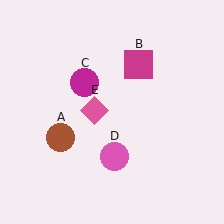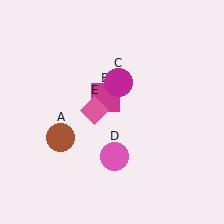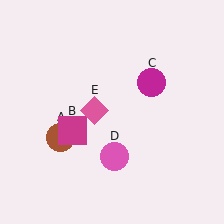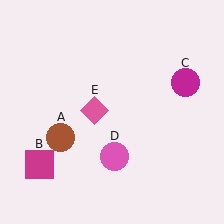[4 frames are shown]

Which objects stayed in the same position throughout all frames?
Brown circle (object A) and pink circle (object D) and pink diamond (object E) remained stationary.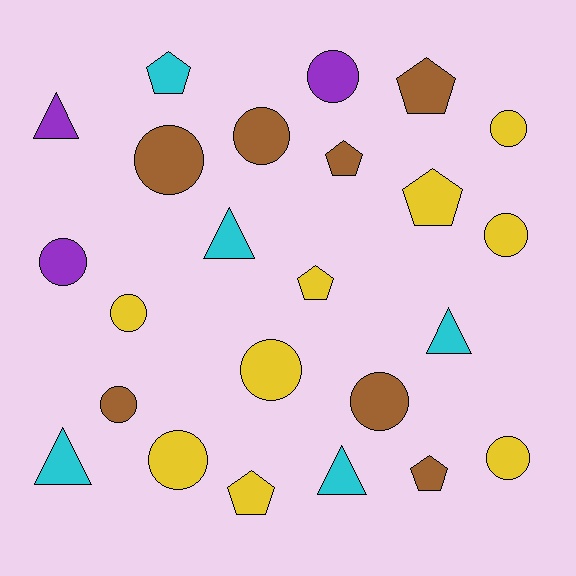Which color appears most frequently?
Yellow, with 9 objects.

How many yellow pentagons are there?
There are 3 yellow pentagons.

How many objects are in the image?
There are 24 objects.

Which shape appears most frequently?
Circle, with 12 objects.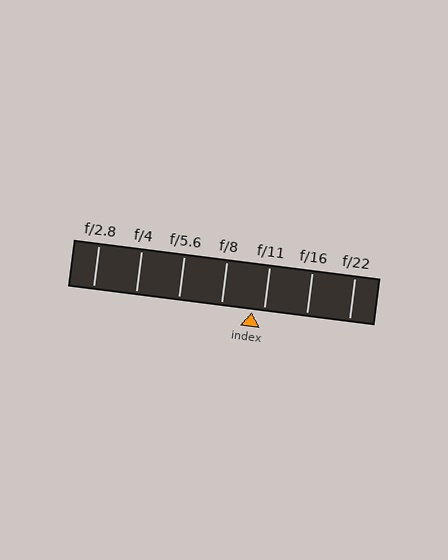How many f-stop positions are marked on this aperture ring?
There are 7 f-stop positions marked.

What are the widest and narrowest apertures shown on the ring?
The widest aperture shown is f/2.8 and the narrowest is f/22.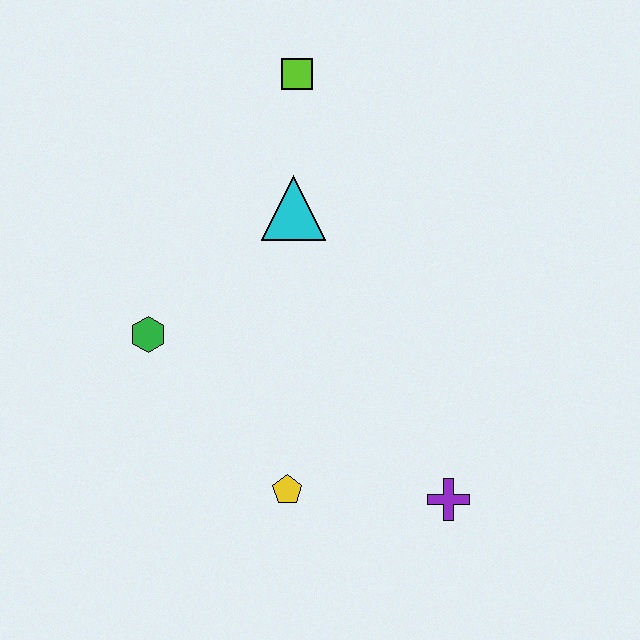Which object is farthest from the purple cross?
The lime square is farthest from the purple cross.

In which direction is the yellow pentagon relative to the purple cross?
The yellow pentagon is to the left of the purple cross.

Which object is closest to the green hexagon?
The cyan triangle is closest to the green hexagon.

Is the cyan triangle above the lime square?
No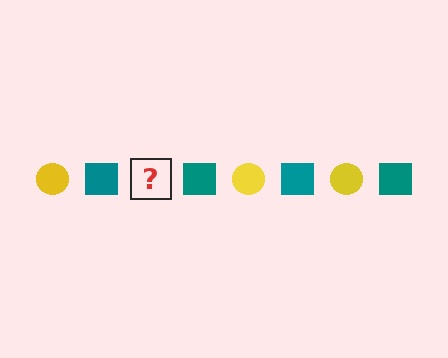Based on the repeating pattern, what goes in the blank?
The blank should be a yellow circle.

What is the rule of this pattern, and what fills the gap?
The rule is that the pattern alternates between yellow circle and teal square. The gap should be filled with a yellow circle.